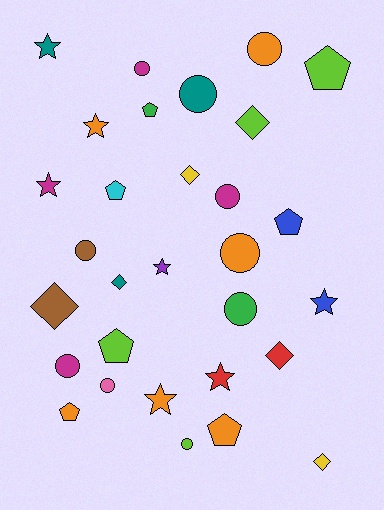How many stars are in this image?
There are 7 stars.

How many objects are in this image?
There are 30 objects.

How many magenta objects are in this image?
There are 4 magenta objects.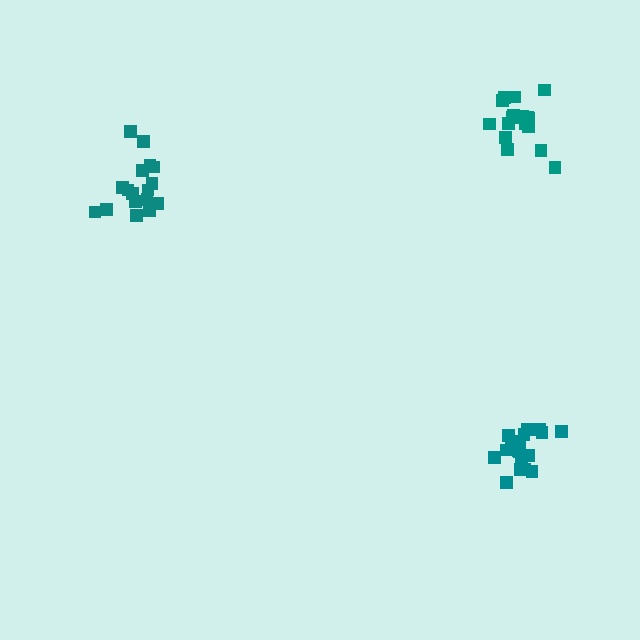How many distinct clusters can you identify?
There are 3 distinct clusters.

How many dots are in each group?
Group 1: 17 dots, Group 2: 18 dots, Group 3: 17 dots (52 total).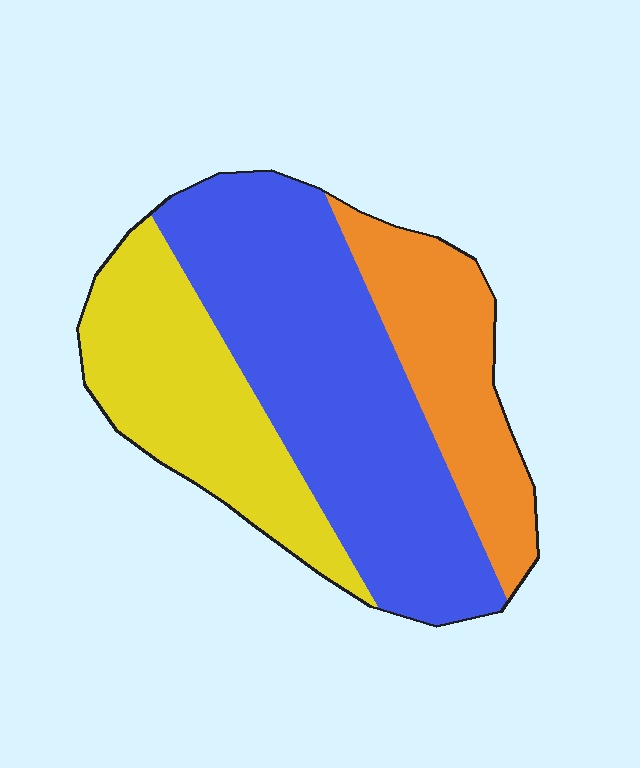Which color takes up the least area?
Orange, at roughly 20%.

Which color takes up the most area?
Blue, at roughly 50%.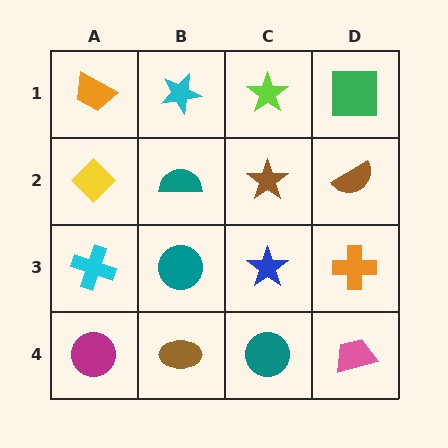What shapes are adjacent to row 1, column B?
A teal semicircle (row 2, column B), an orange trapezoid (row 1, column A), a lime star (row 1, column C).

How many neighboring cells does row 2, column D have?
3.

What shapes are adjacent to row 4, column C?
A blue star (row 3, column C), a brown ellipse (row 4, column B), a pink trapezoid (row 4, column D).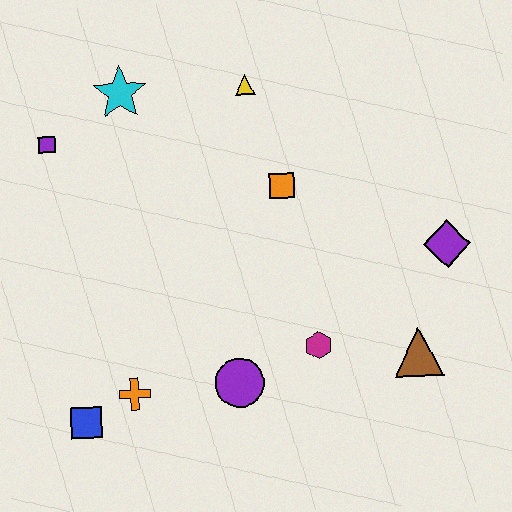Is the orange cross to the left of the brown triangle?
Yes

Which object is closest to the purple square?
The cyan star is closest to the purple square.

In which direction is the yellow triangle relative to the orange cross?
The yellow triangle is above the orange cross.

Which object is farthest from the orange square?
The blue square is farthest from the orange square.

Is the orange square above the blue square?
Yes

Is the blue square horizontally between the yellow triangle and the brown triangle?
No